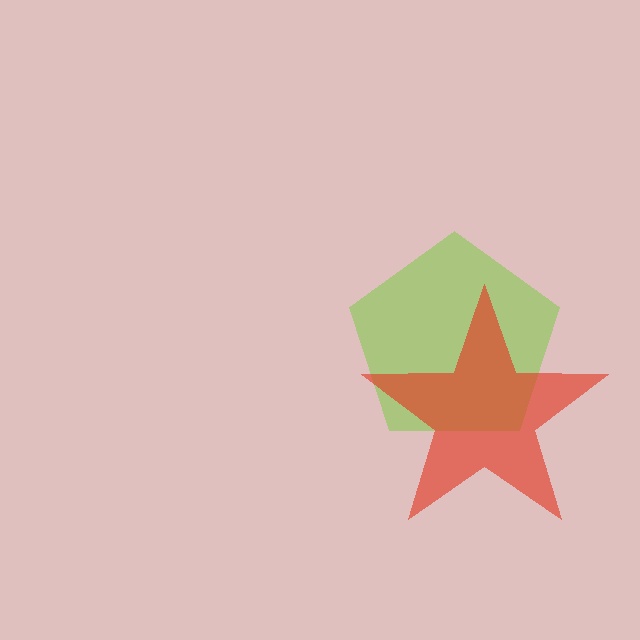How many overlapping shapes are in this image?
There are 2 overlapping shapes in the image.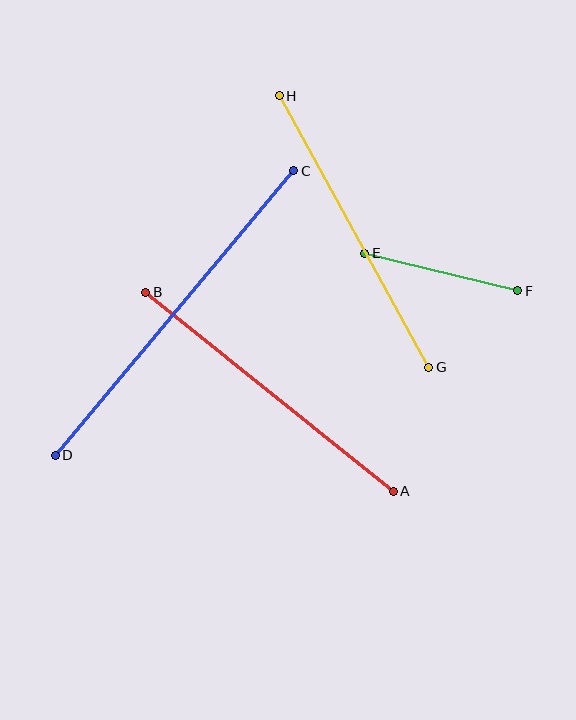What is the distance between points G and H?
The distance is approximately 309 pixels.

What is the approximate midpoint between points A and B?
The midpoint is at approximately (269, 392) pixels.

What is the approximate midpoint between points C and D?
The midpoint is at approximately (174, 313) pixels.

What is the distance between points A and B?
The distance is approximately 318 pixels.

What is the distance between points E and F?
The distance is approximately 158 pixels.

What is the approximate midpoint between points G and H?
The midpoint is at approximately (354, 231) pixels.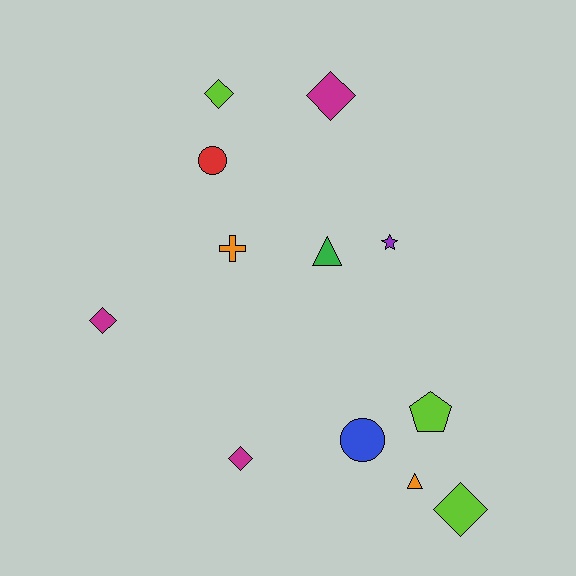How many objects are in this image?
There are 12 objects.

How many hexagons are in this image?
There are no hexagons.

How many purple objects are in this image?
There is 1 purple object.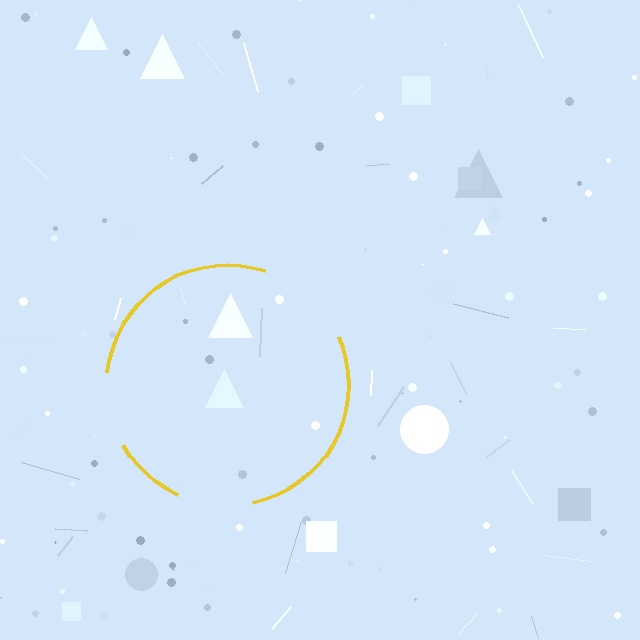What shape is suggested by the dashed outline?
The dashed outline suggests a circle.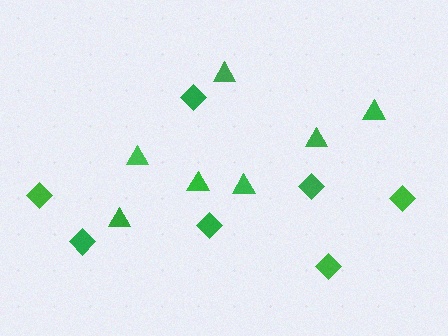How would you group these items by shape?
There are 2 groups: one group of triangles (7) and one group of diamonds (7).